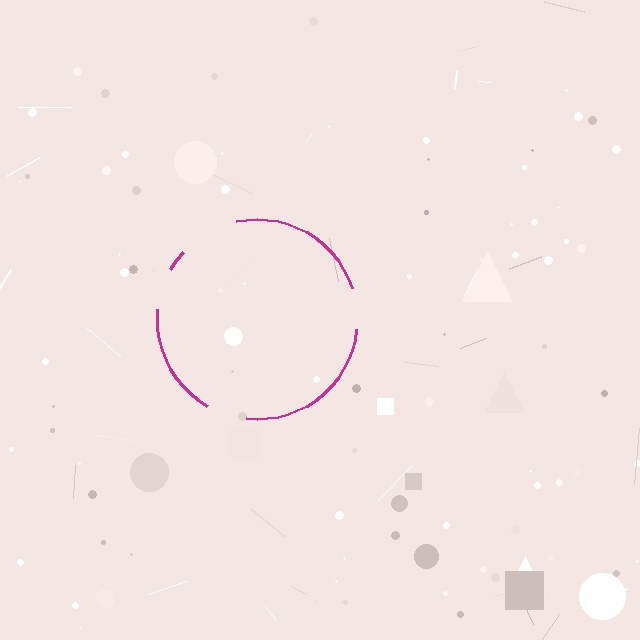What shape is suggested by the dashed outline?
The dashed outline suggests a circle.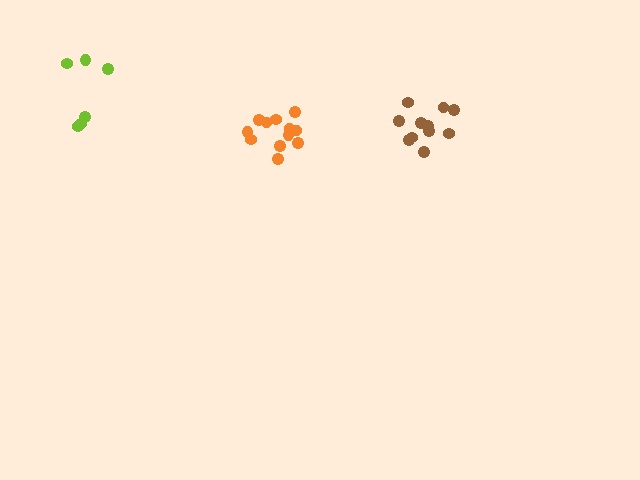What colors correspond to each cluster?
The clusters are colored: lime, orange, brown.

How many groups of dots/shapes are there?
There are 3 groups.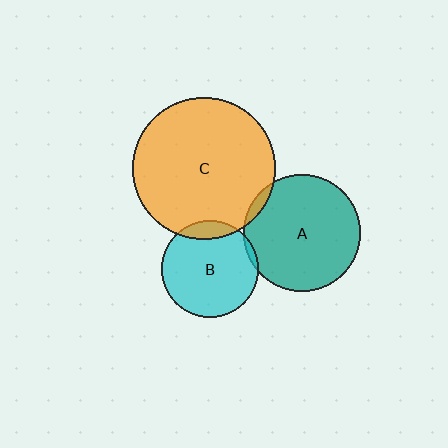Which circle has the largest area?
Circle C (orange).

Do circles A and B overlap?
Yes.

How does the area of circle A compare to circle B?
Approximately 1.5 times.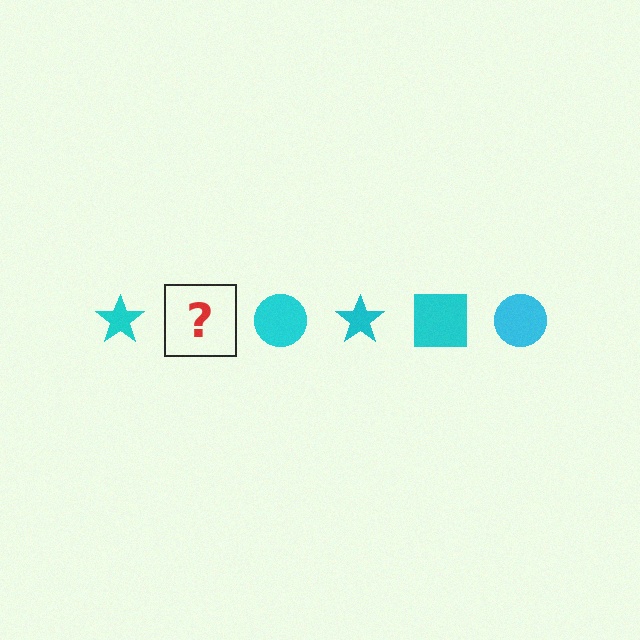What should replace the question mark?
The question mark should be replaced with a cyan square.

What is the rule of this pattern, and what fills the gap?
The rule is that the pattern cycles through star, square, circle shapes in cyan. The gap should be filled with a cyan square.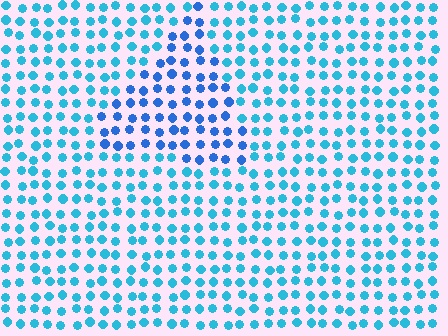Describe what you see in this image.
The image is filled with small cyan elements in a uniform arrangement. A triangle-shaped region is visible where the elements are tinted to a slightly different hue, forming a subtle color boundary.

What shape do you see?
I see a triangle.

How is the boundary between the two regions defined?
The boundary is defined purely by a slight shift in hue (about 27 degrees). Spacing, size, and orientation are identical on both sides.